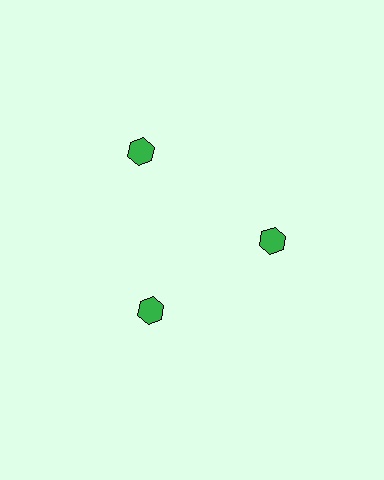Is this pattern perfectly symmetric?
No. The 3 green hexagons are arranged in a ring, but one element near the 11 o'clock position is pushed outward from the center, breaking the 3-fold rotational symmetry.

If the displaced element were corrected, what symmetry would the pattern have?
It would have 3-fold rotational symmetry — the pattern would map onto itself every 120 degrees.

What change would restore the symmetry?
The symmetry would be restored by moving it inward, back onto the ring so that all 3 hexagons sit at equal angles and equal distance from the center.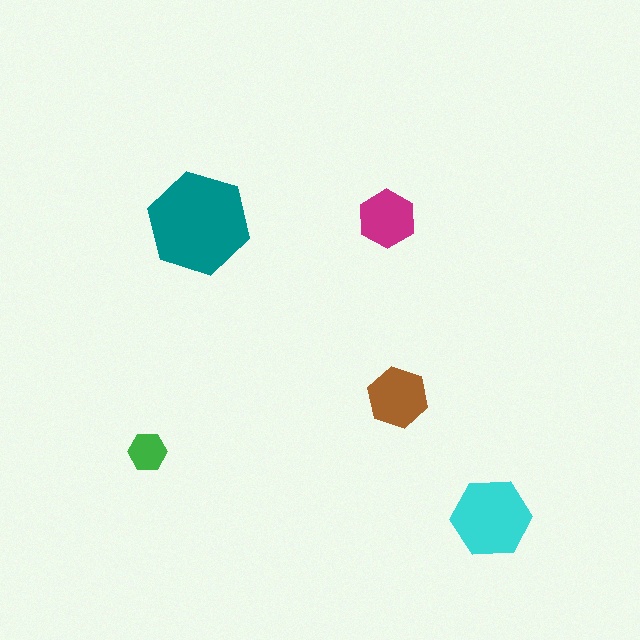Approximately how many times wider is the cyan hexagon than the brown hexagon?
About 1.5 times wider.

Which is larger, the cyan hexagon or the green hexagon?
The cyan one.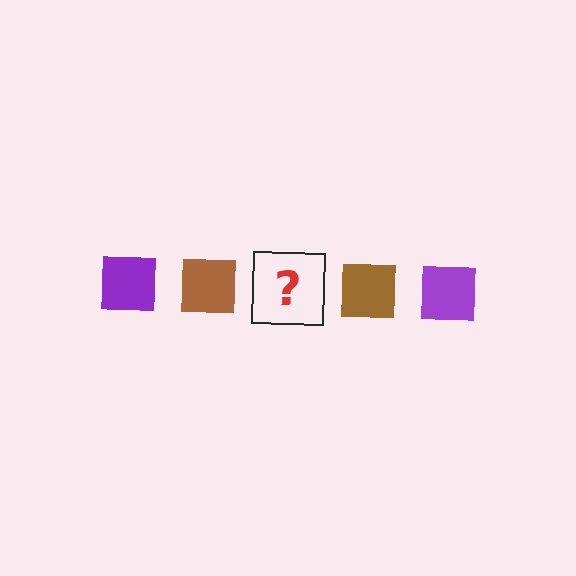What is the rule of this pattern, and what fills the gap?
The rule is that the pattern cycles through purple, brown squares. The gap should be filled with a purple square.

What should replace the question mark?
The question mark should be replaced with a purple square.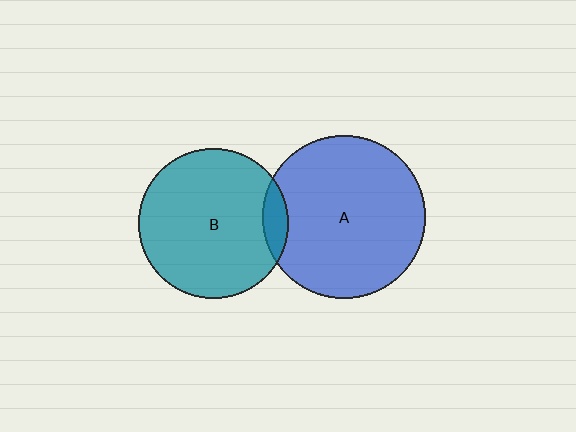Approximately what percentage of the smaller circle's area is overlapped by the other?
Approximately 10%.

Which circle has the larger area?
Circle A (blue).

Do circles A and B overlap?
Yes.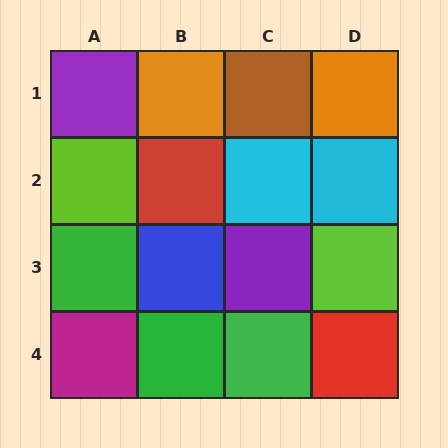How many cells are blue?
1 cell is blue.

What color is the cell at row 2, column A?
Lime.